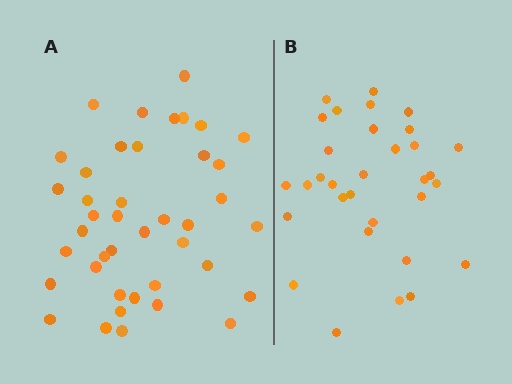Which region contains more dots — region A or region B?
Region A (the left region) has more dots.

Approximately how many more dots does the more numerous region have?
Region A has roughly 8 or so more dots than region B.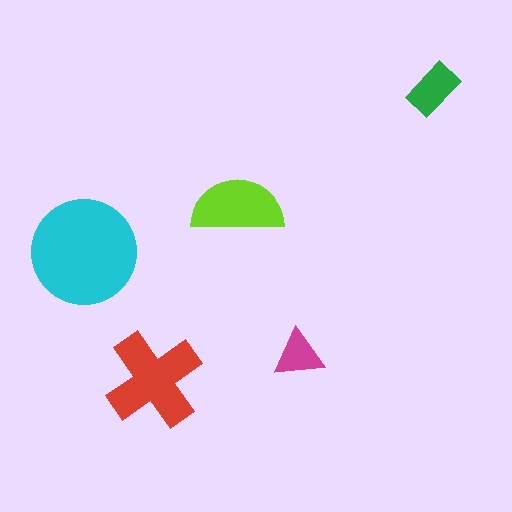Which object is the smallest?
The magenta triangle.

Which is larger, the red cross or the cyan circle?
The cyan circle.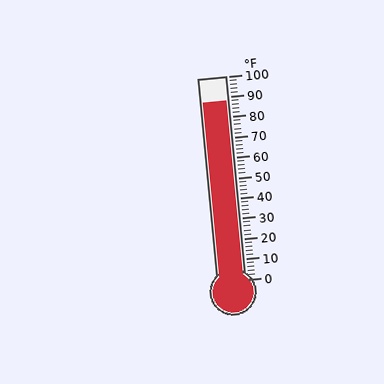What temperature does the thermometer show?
The thermometer shows approximately 88°F.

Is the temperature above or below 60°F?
The temperature is above 60°F.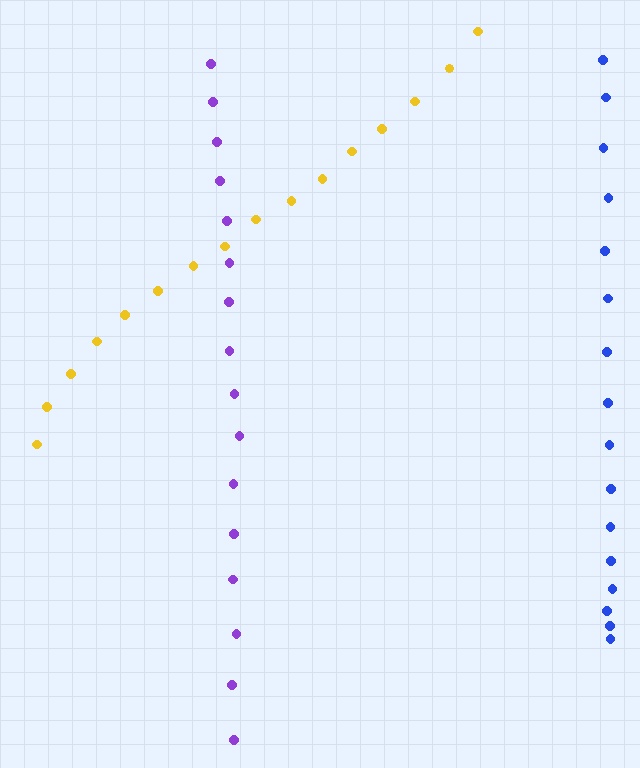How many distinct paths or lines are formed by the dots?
There are 3 distinct paths.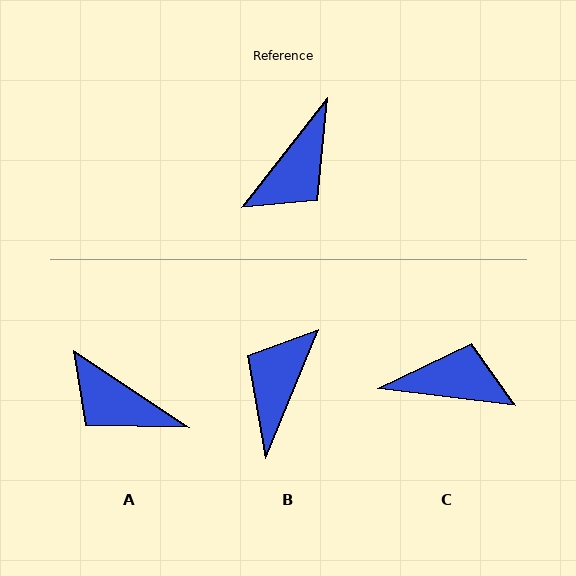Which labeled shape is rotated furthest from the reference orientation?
B, about 165 degrees away.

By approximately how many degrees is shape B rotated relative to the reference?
Approximately 165 degrees clockwise.